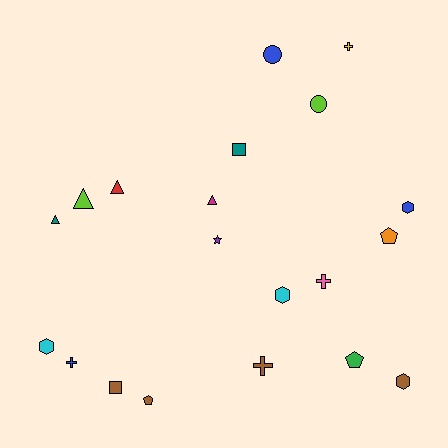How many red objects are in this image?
There is 1 red object.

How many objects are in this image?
There are 20 objects.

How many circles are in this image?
There are 2 circles.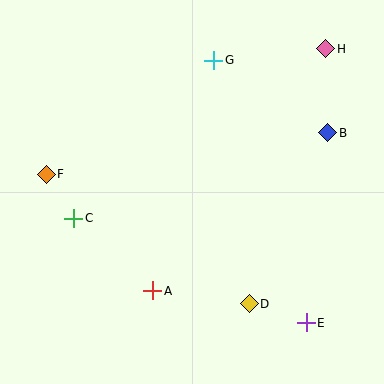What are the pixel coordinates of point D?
Point D is at (249, 304).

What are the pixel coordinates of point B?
Point B is at (328, 133).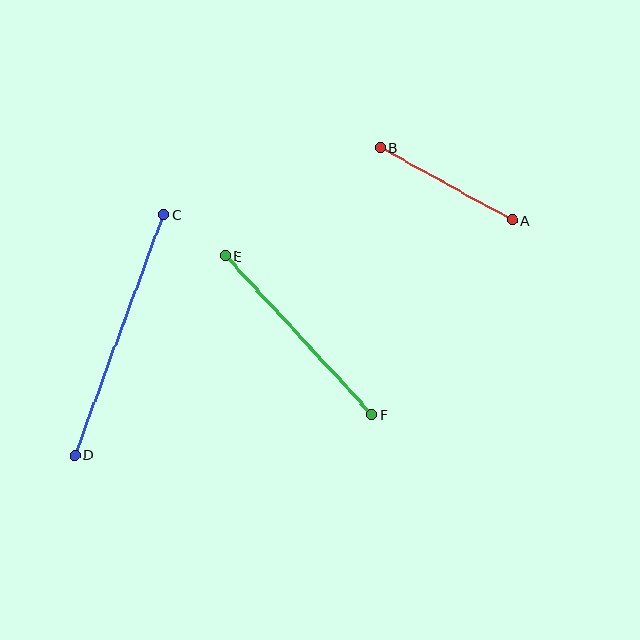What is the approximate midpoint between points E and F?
The midpoint is at approximately (299, 335) pixels.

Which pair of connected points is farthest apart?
Points C and D are farthest apart.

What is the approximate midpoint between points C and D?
The midpoint is at approximately (119, 335) pixels.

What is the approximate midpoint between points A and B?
The midpoint is at approximately (446, 184) pixels.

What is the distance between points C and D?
The distance is approximately 256 pixels.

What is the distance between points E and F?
The distance is approximately 216 pixels.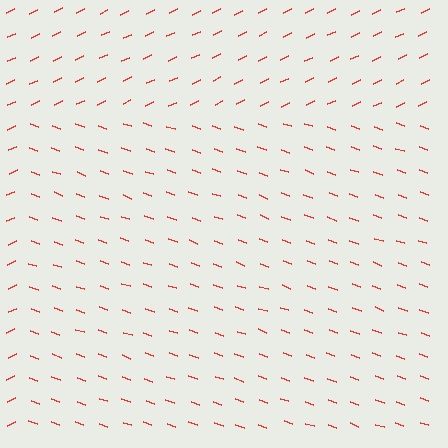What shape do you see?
I see a rectangle.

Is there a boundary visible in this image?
Yes, there is a texture boundary formed by a change in line orientation.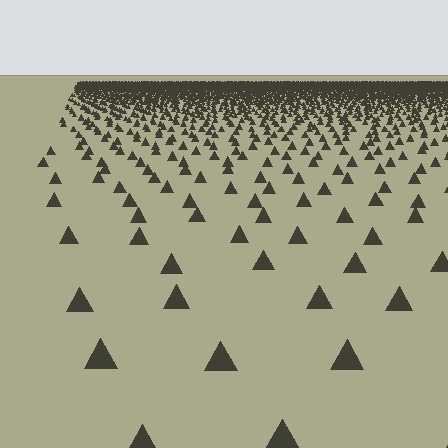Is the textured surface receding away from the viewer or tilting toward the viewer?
The surface is receding away from the viewer. Texture elements get smaller and denser toward the top.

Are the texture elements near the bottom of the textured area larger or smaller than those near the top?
Larger. Near the bottom, elements are closer to the viewer and appear at a bigger on-screen size.